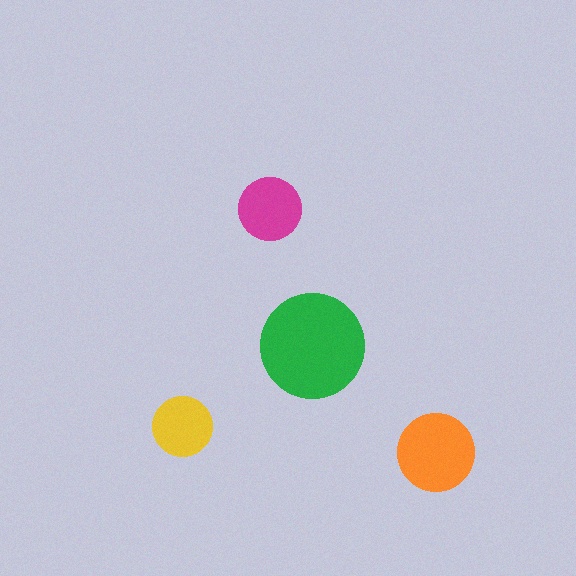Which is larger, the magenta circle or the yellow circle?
The magenta one.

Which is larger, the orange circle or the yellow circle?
The orange one.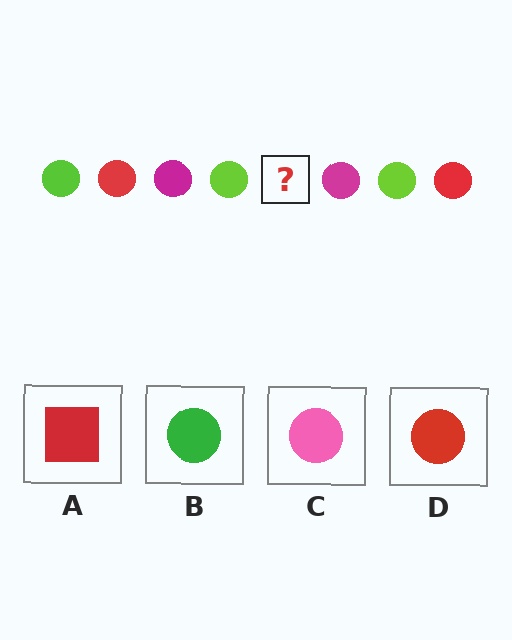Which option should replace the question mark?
Option D.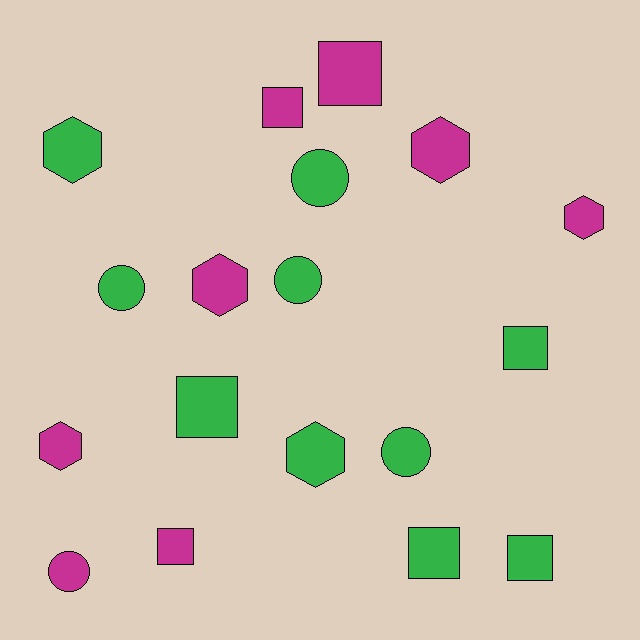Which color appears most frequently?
Green, with 10 objects.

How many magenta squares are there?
There are 3 magenta squares.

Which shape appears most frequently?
Square, with 7 objects.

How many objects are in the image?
There are 18 objects.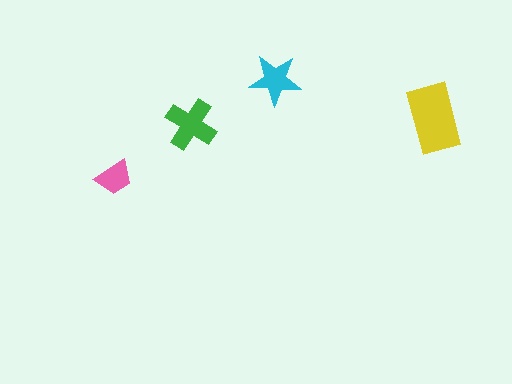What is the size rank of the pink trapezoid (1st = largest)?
4th.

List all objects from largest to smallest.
The yellow rectangle, the green cross, the cyan star, the pink trapezoid.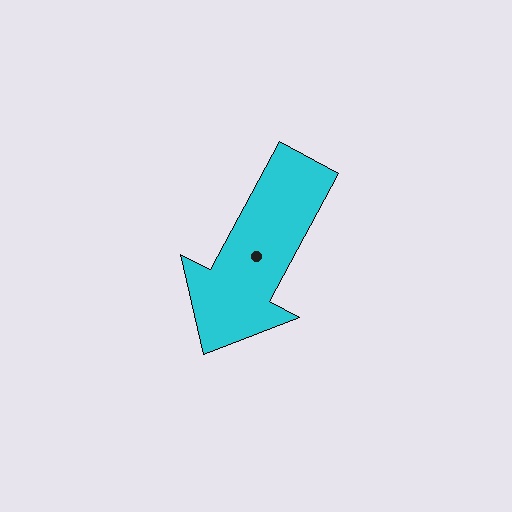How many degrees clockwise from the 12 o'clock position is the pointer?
Approximately 208 degrees.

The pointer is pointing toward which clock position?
Roughly 7 o'clock.